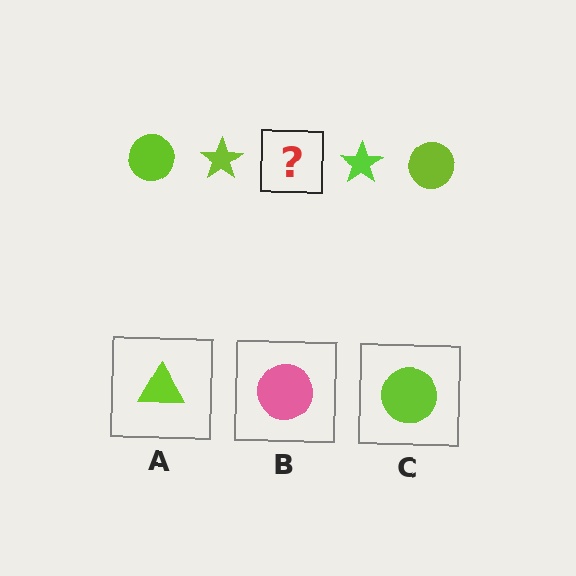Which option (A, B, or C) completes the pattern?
C.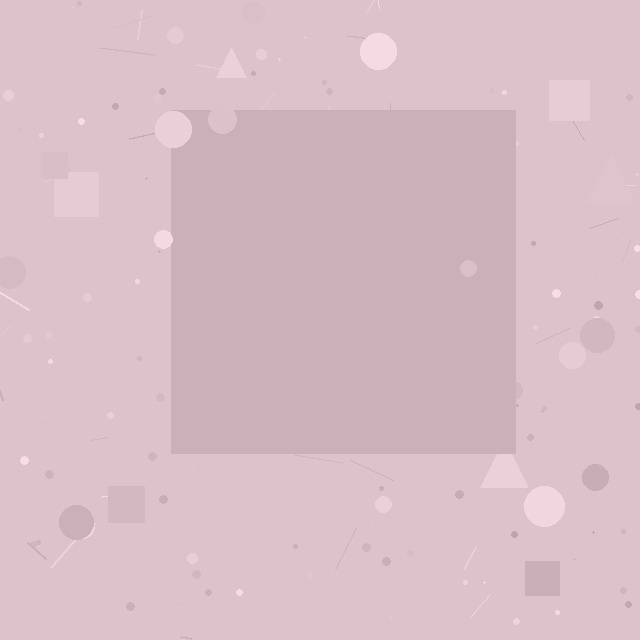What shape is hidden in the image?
A square is hidden in the image.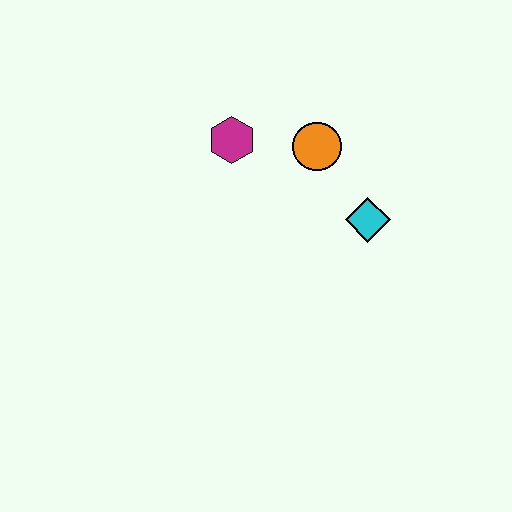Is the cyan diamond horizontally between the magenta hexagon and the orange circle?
No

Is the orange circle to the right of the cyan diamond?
No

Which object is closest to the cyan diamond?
The orange circle is closest to the cyan diamond.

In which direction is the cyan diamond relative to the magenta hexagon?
The cyan diamond is to the right of the magenta hexagon.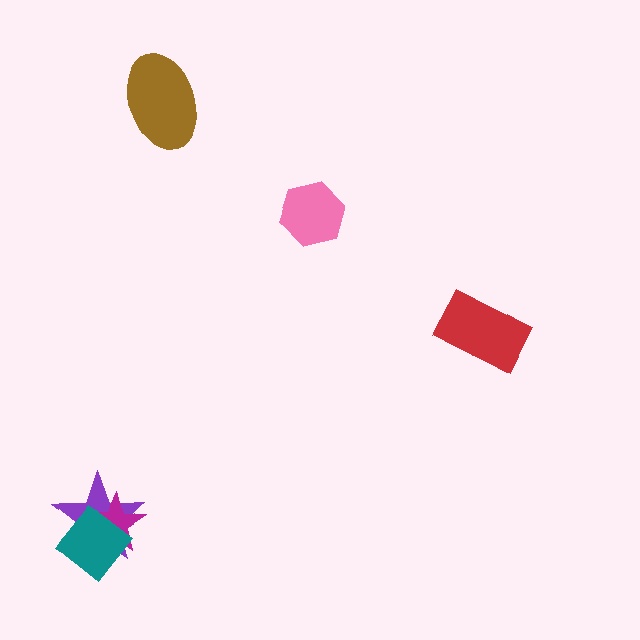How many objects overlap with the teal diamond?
2 objects overlap with the teal diamond.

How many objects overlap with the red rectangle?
0 objects overlap with the red rectangle.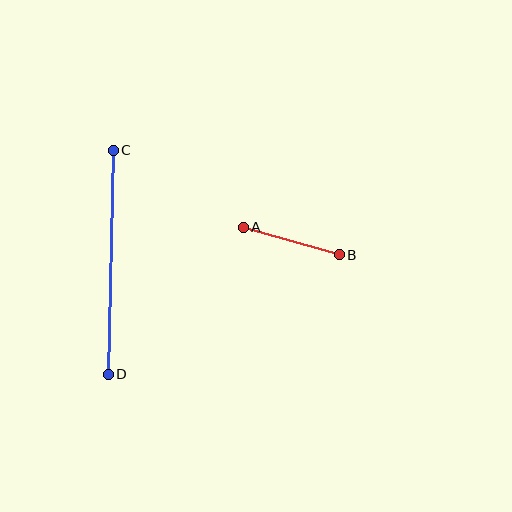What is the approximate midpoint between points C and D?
The midpoint is at approximately (111, 262) pixels.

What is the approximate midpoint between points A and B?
The midpoint is at approximately (291, 241) pixels.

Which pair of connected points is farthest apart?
Points C and D are farthest apart.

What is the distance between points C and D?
The distance is approximately 224 pixels.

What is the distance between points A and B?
The distance is approximately 100 pixels.